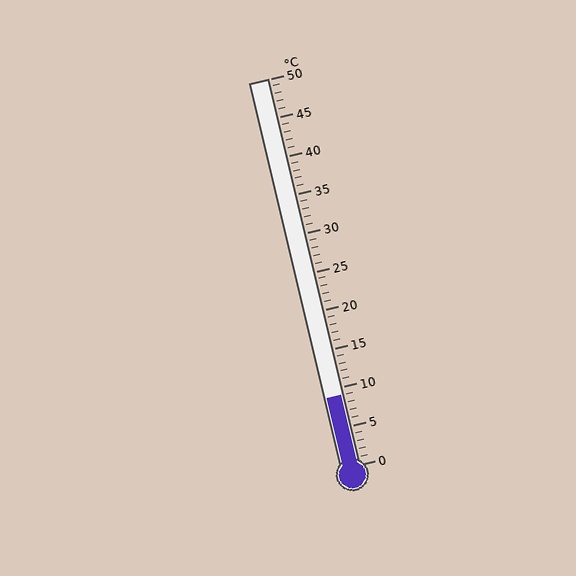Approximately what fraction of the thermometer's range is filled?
The thermometer is filled to approximately 20% of its range.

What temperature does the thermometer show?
The thermometer shows approximately 9°C.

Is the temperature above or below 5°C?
The temperature is above 5°C.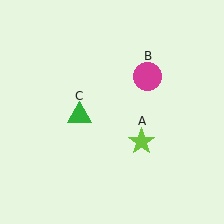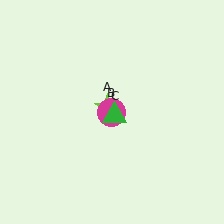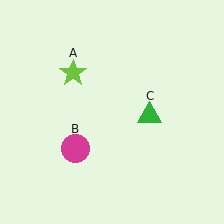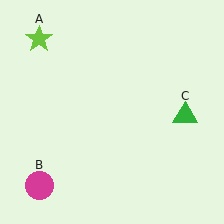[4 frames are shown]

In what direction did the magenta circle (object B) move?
The magenta circle (object B) moved down and to the left.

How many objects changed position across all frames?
3 objects changed position: lime star (object A), magenta circle (object B), green triangle (object C).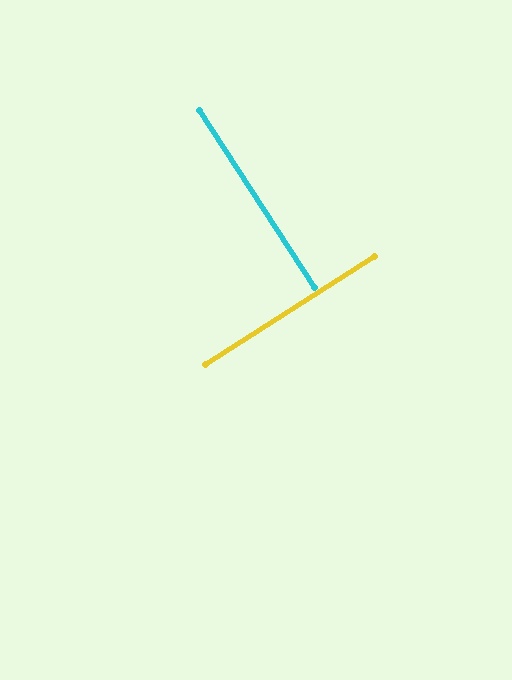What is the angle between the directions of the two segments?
Approximately 89 degrees.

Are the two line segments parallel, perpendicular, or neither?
Perpendicular — they meet at approximately 89°.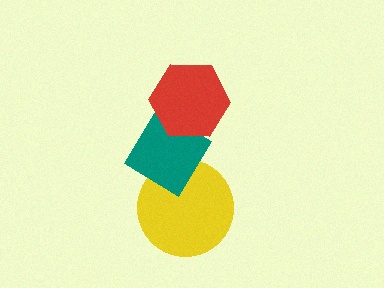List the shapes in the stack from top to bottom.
From top to bottom: the red hexagon, the teal diamond, the yellow circle.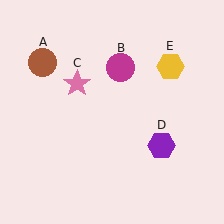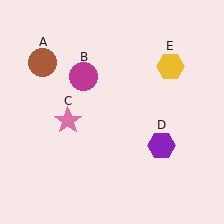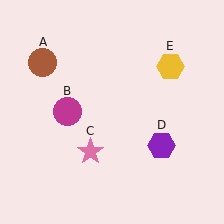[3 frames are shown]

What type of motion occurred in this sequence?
The magenta circle (object B), pink star (object C) rotated counterclockwise around the center of the scene.